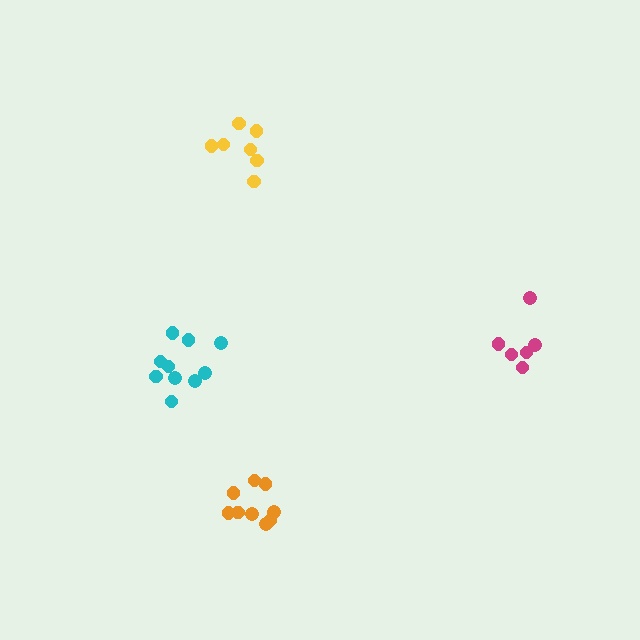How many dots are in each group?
Group 1: 7 dots, Group 2: 10 dots, Group 3: 6 dots, Group 4: 9 dots (32 total).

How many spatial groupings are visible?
There are 4 spatial groupings.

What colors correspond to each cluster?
The clusters are colored: yellow, cyan, magenta, orange.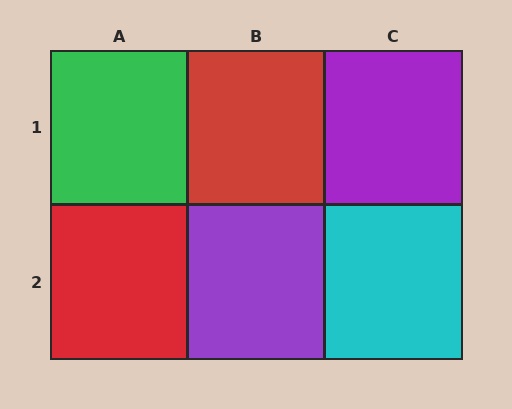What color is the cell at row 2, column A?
Red.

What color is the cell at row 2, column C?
Cyan.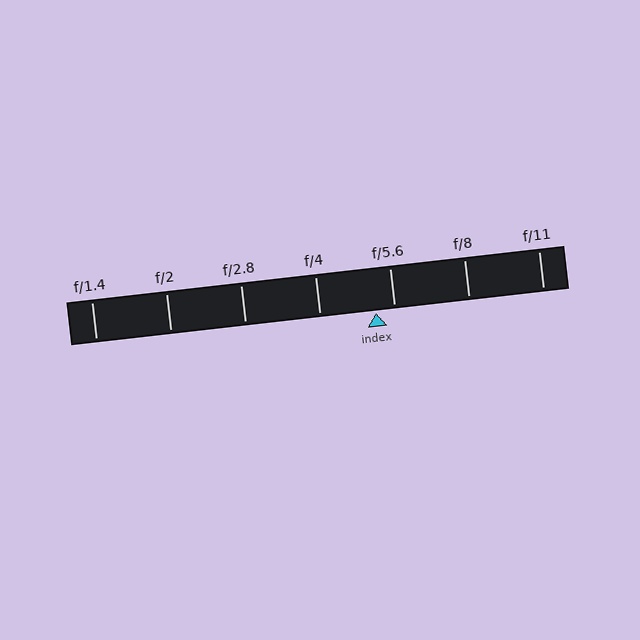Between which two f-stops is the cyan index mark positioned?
The index mark is between f/4 and f/5.6.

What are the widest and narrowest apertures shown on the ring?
The widest aperture shown is f/1.4 and the narrowest is f/11.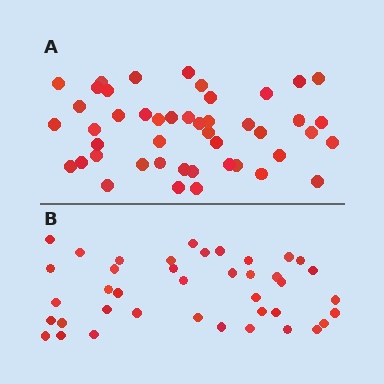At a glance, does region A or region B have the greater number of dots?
Region A (the top region) has more dots.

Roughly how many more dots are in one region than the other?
Region A has about 6 more dots than region B.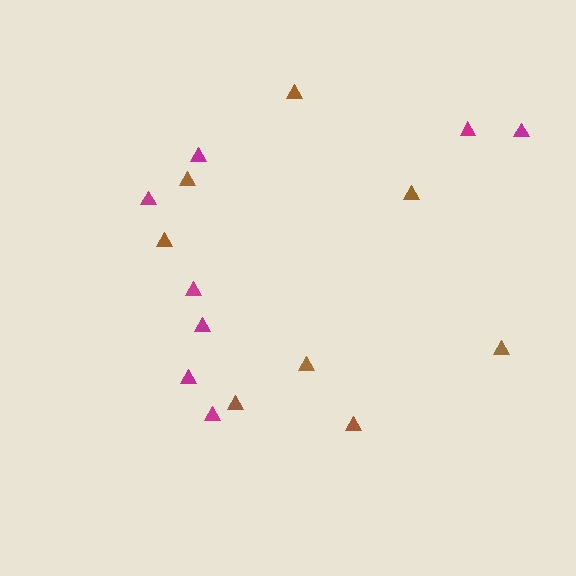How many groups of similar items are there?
There are 2 groups: one group of brown triangles (8) and one group of magenta triangles (8).